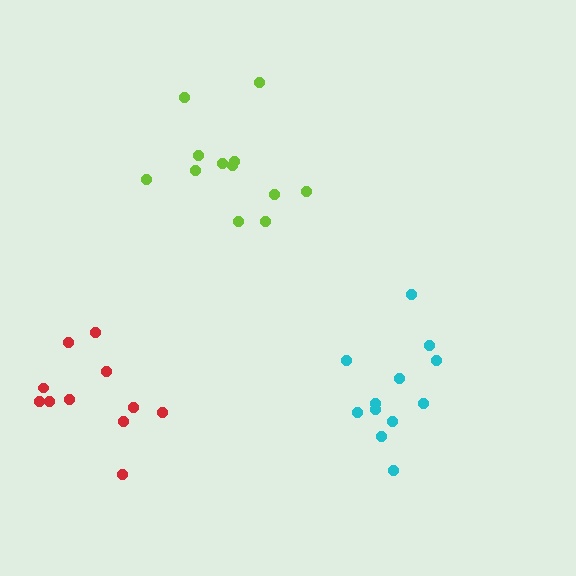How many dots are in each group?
Group 1: 12 dots, Group 2: 11 dots, Group 3: 12 dots (35 total).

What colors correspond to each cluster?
The clusters are colored: cyan, red, lime.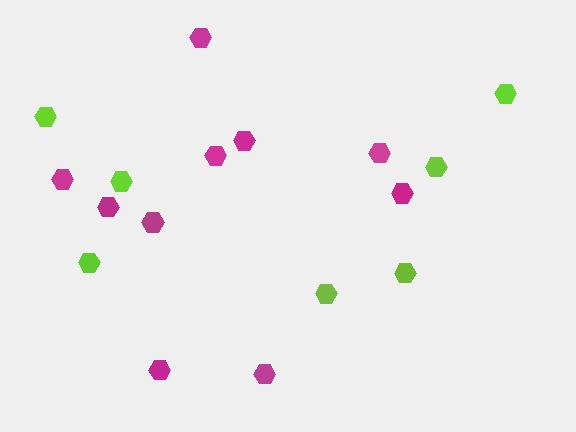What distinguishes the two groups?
There are 2 groups: one group of magenta hexagons (10) and one group of lime hexagons (7).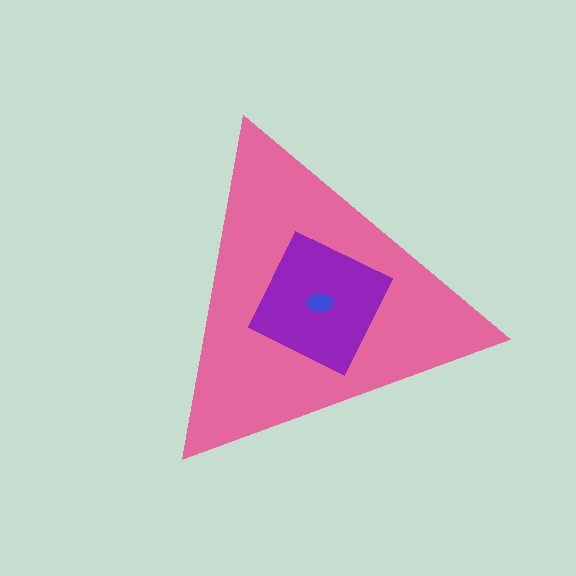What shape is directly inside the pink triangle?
The purple square.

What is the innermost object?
The blue ellipse.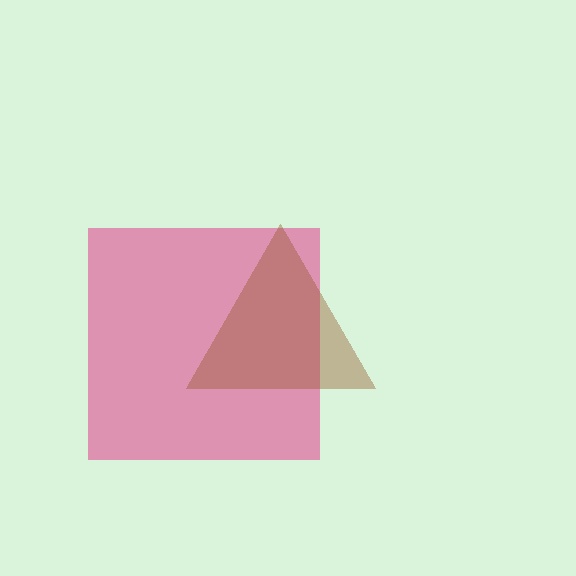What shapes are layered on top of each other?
The layered shapes are: a pink square, a brown triangle.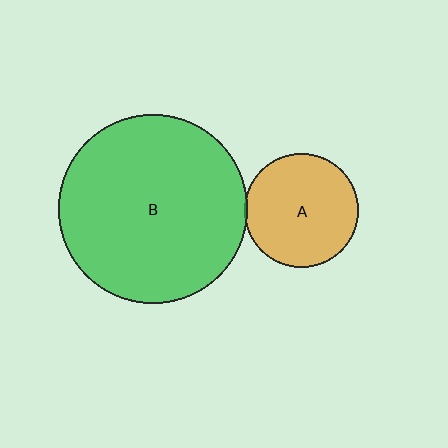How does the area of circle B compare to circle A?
Approximately 2.8 times.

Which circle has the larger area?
Circle B (green).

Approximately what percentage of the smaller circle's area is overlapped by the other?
Approximately 5%.